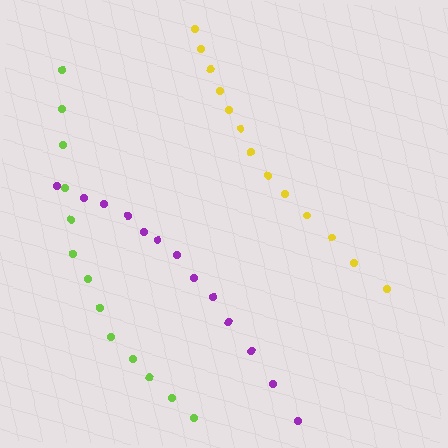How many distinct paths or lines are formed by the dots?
There are 3 distinct paths.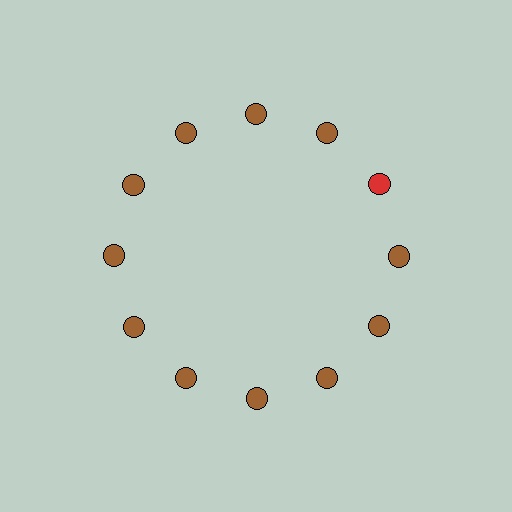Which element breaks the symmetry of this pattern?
The red circle at roughly the 2 o'clock position breaks the symmetry. All other shapes are brown circles.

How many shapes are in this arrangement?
There are 12 shapes arranged in a ring pattern.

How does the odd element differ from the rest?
It has a different color: red instead of brown.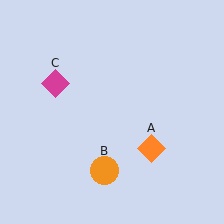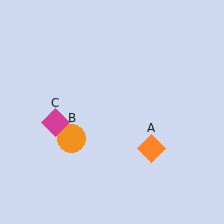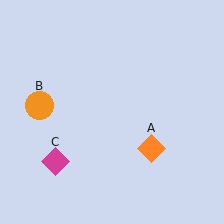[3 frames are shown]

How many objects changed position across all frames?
2 objects changed position: orange circle (object B), magenta diamond (object C).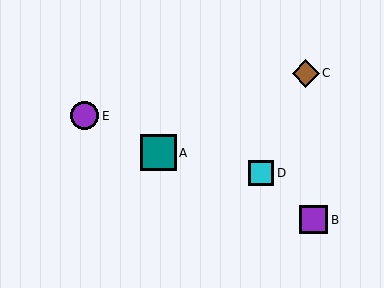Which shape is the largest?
The teal square (labeled A) is the largest.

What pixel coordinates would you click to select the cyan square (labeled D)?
Click at (261, 173) to select the cyan square D.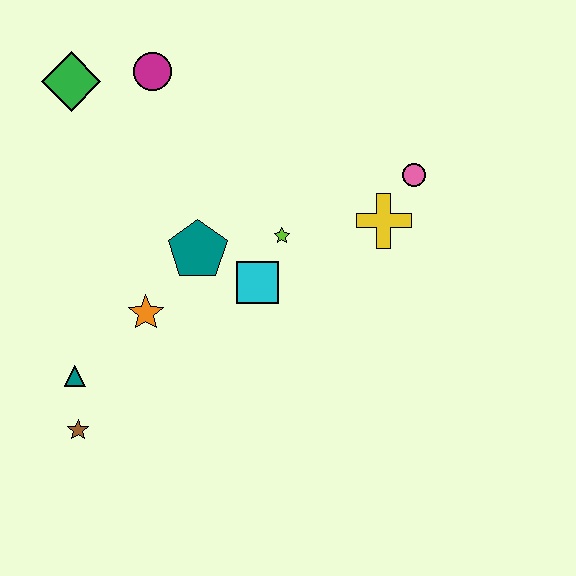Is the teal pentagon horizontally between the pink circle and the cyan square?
No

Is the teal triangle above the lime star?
No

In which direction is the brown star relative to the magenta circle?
The brown star is below the magenta circle.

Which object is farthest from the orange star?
The pink circle is farthest from the orange star.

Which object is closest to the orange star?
The teal pentagon is closest to the orange star.